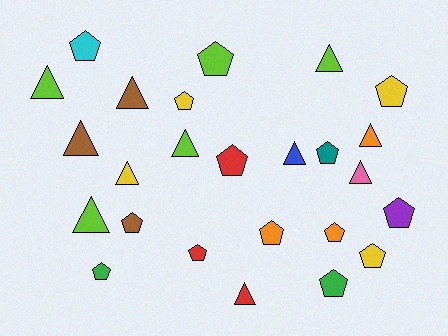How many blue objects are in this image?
There is 1 blue object.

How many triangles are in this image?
There are 11 triangles.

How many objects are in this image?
There are 25 objects.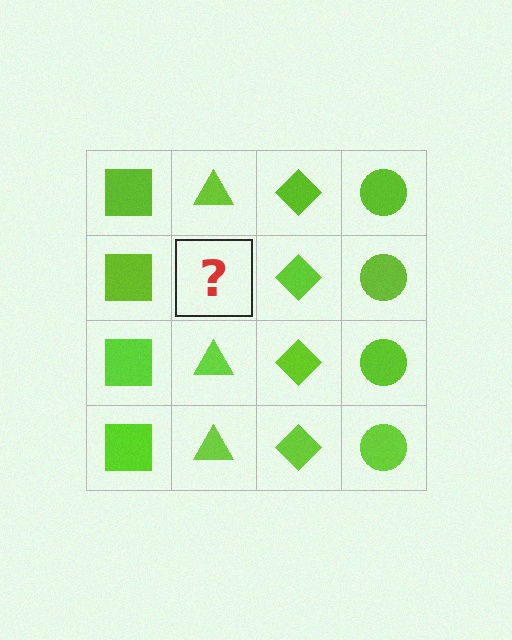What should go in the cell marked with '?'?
The missing cell should contain a lime triangle.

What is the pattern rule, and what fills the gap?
The rule is that each column has a consistent shape. The gap should be filled with a lime triangle.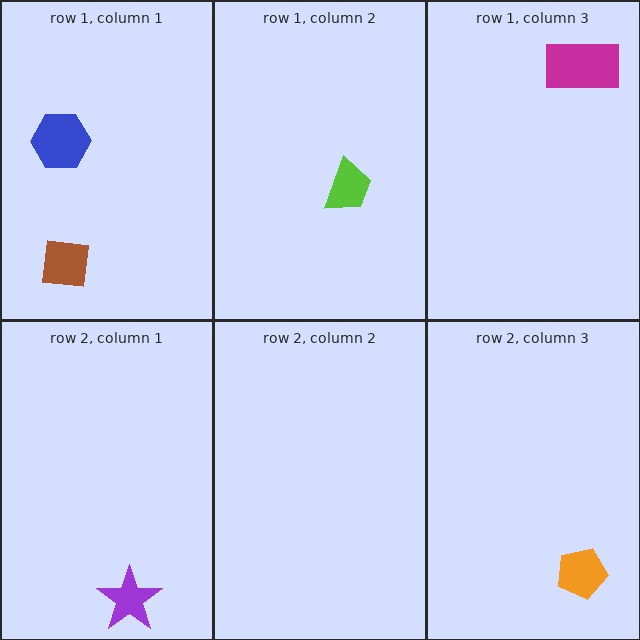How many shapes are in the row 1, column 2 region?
1.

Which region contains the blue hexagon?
The row 1, column 1 region.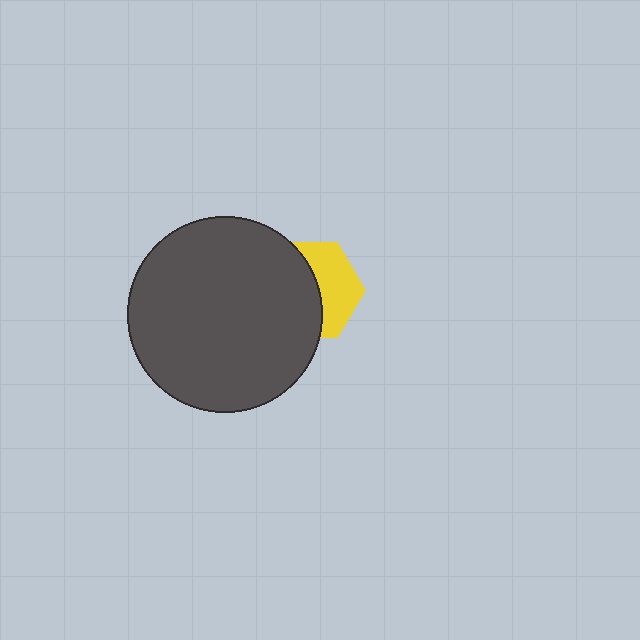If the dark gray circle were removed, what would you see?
You would see the complete yellow hexagon.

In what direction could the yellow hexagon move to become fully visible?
The yellow hexagon could move right. That would shift it out from behind the dark gray circle entirely.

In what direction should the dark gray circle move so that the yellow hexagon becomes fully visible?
The dark gray circle should move left. That is the shortest direction to clear the overlap and leave the yellow hexagon fully visible.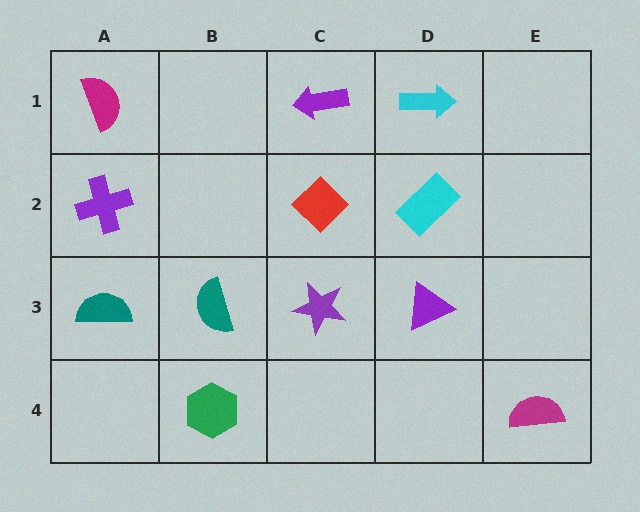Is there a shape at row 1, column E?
No, that cell is empty.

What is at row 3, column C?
A purple star.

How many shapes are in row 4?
2 shapes.